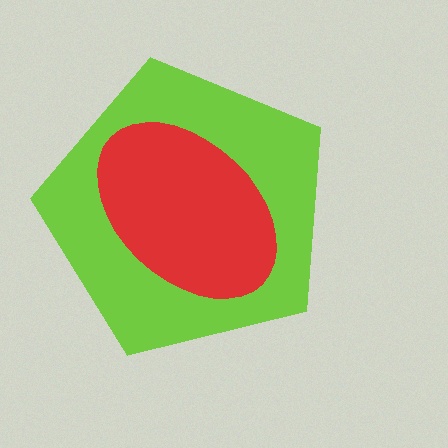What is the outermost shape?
The lime pentagon.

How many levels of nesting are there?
2.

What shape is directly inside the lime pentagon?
The red ellipse.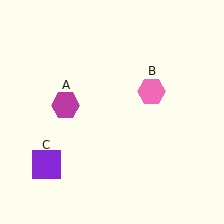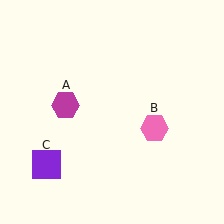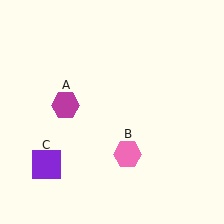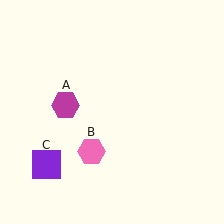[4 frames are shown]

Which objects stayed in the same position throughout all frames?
Magenta hexagon (object A) and purple square (object C) remained stationary.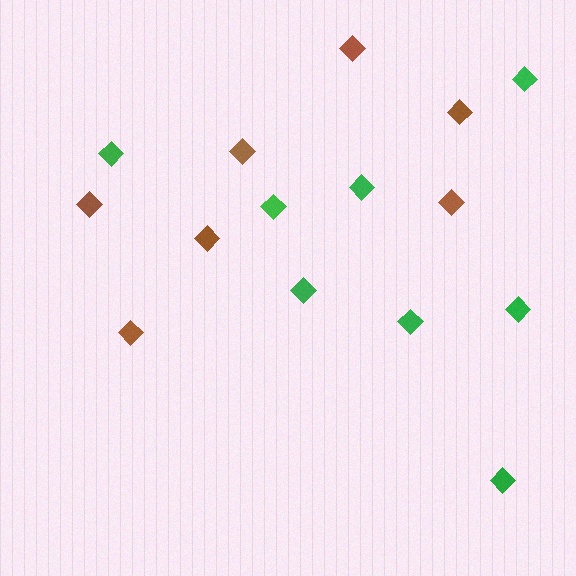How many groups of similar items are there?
There are 2 groups: one group of brown diamonds (7) and one group of green diamonds (8).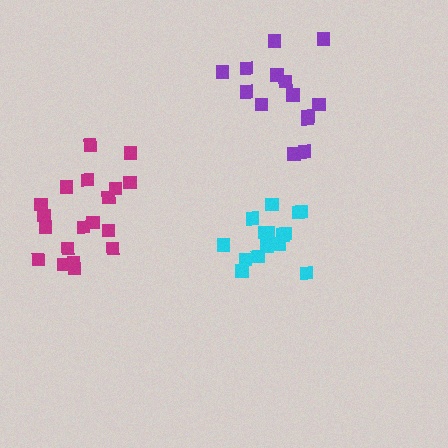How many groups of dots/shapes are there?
There are 3 groups.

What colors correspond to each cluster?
The clusters are colored: magenta, purple, cyan.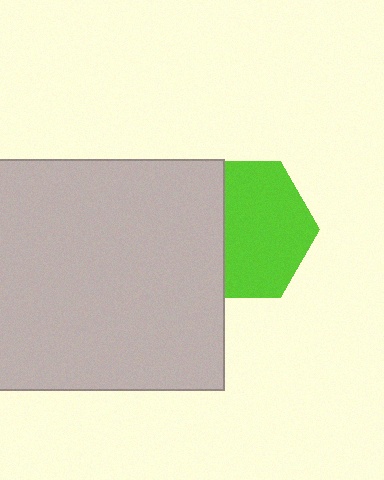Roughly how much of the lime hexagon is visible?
About half of it is visible (roughly 63%).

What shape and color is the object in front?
The object in front is a light gray rectangle.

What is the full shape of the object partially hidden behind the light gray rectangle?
The partially hidden object is a lime hexagon.